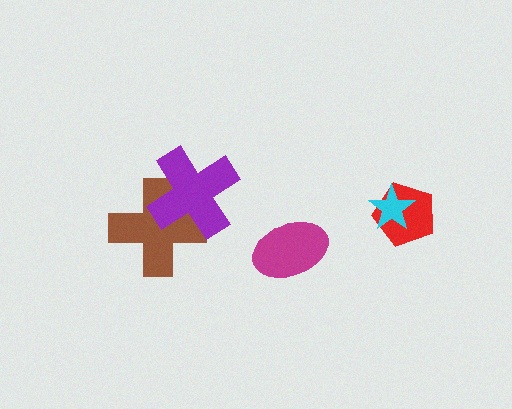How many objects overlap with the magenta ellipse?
0 objects overlap with the magenta ellipse.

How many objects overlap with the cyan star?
1 object overlaps with the cyan star.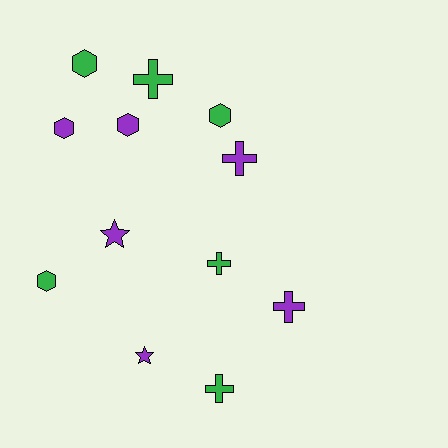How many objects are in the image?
There are 12 objects.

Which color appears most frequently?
Green, with 6 objects.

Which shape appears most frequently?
Hexagon, with 5 objects.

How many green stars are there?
There are no green stars.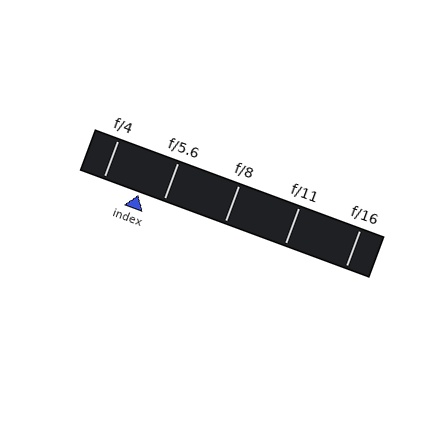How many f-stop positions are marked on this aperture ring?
There are 5 f-stop positions marked.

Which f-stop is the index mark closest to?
The index mark is closest to f/5.6.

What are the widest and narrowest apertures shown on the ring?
The widest aperture shown is f/4 and the narrowest is f/16.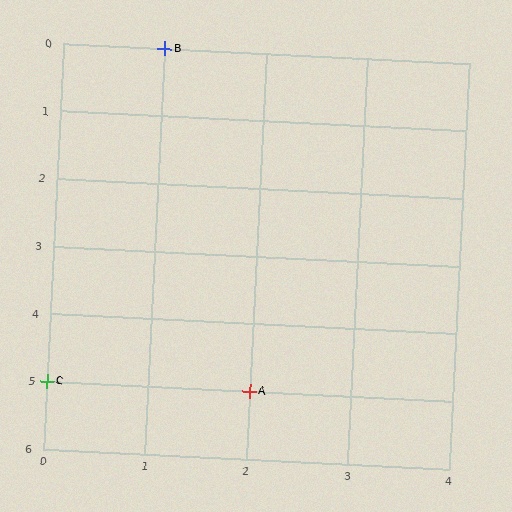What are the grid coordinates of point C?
Point C is at grid coordinates (0, 5).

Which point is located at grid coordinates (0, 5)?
Point C is at (0, 5).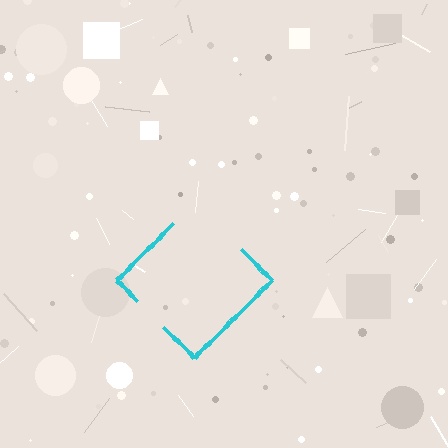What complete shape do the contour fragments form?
The contour fragments form a diamond.